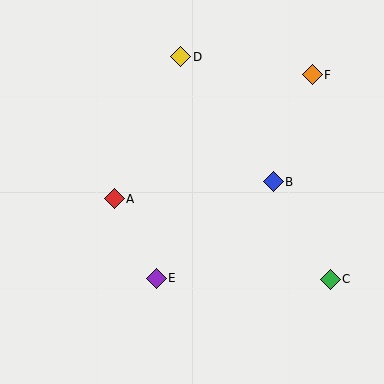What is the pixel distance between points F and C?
The distance between F and C is 205 pixels.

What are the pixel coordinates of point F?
Point F is at (312, 75).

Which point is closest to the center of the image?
Point A at (114, 199) is closest to the center.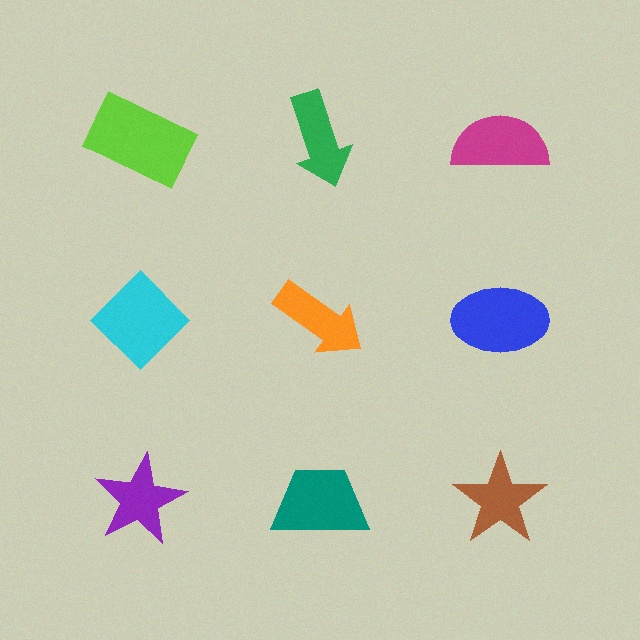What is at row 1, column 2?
A green arrow.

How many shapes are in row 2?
3 shapes.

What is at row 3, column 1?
A purple star.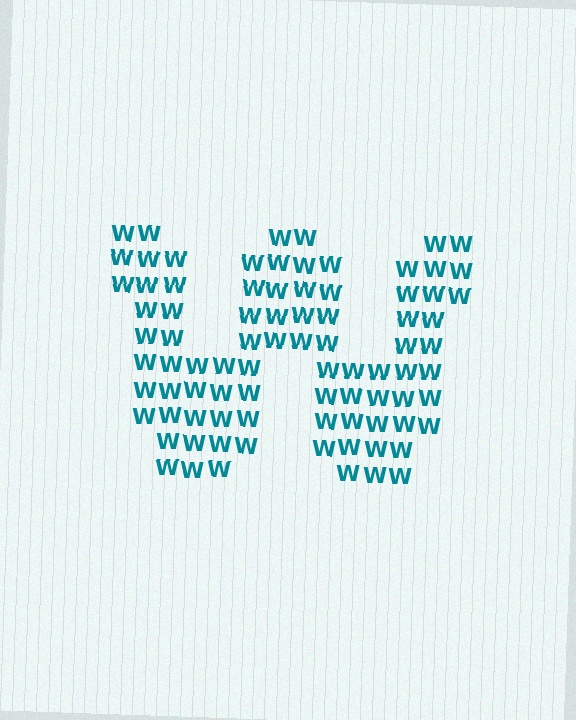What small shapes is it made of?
It is made of small letter W's.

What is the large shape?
The large shape is the letter W.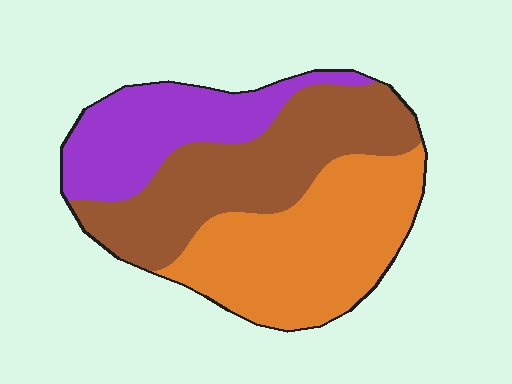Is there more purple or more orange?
Orange.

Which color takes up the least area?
Purple, at roughly 25%.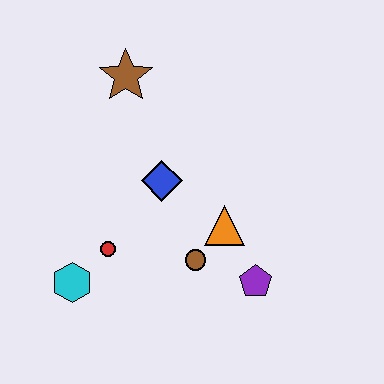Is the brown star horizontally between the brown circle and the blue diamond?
No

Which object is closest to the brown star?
The blue diamond is closest to the brown star.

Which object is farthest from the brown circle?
The brown star is farthest from the brown circle.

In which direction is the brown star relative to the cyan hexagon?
The brown star is above the cyan hexagon.